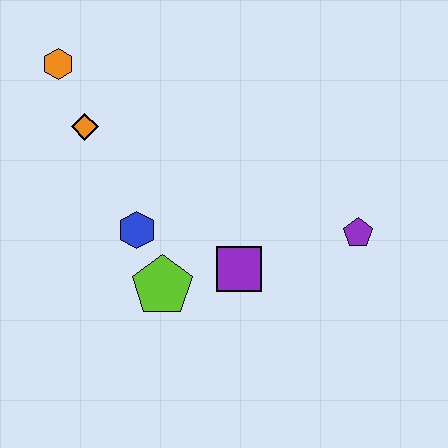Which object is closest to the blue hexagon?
The lime pentagon is closest to the blue hexagon.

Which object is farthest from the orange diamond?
The purple pentagon is farthest from the orange diamond.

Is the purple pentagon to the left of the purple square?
No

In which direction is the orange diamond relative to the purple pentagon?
The orange diamond is to the left of the purple pentagon.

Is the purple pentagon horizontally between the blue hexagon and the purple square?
No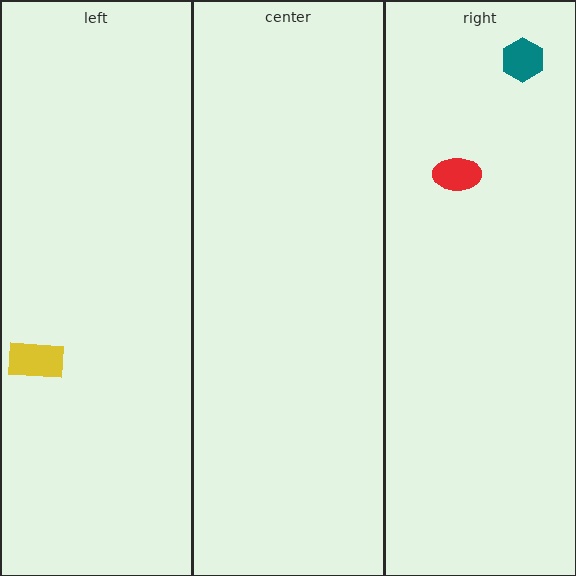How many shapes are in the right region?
2.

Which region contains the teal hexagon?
The right region.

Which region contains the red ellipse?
The right region.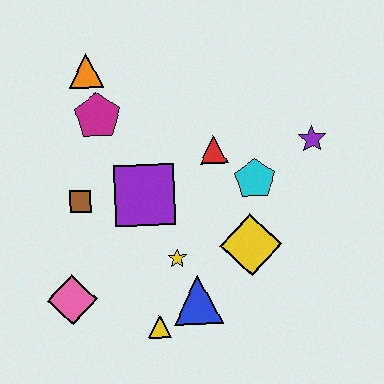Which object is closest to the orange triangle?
The magenta pentagon is closest to the orange triangle.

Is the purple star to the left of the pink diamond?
No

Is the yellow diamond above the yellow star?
Yes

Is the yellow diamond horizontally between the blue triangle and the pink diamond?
No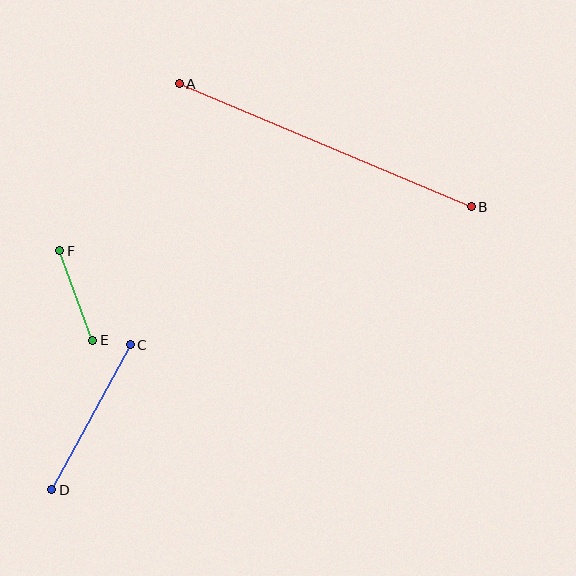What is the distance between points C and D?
The distance is approximately 165 pixels.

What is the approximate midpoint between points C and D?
The midpoint is at approximately (91, 417) pixels.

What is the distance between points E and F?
The distance is approximately 96 pixels.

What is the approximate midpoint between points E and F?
The midpoint is at approximately (76, 296) pixels.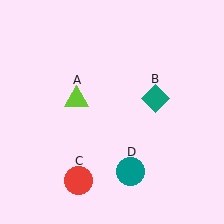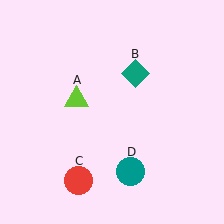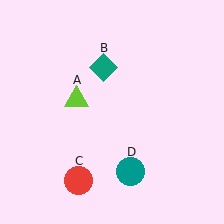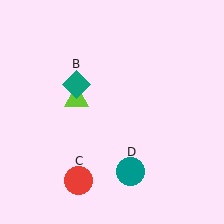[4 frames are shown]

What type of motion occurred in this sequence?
The teal diamond (object B) rotated counterclockwise around the center of the scene.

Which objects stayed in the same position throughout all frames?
Lime triangle (object A) and red circle (object C) and teal circle (object D) remained stationary.